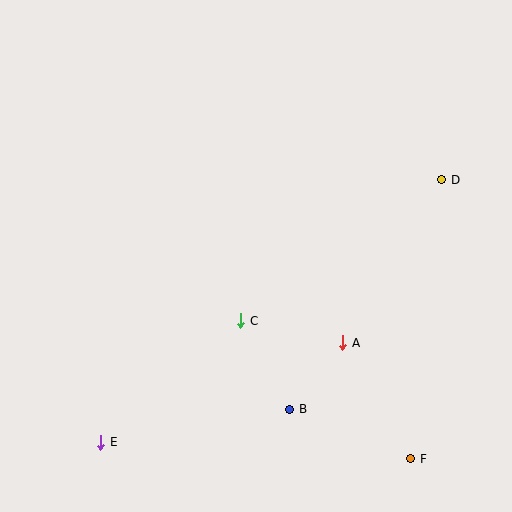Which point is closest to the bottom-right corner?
Point F is closest to the bottom-right corner.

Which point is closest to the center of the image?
Point C at (241, 321) is closest to the center.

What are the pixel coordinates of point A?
Point A is at (343, 343).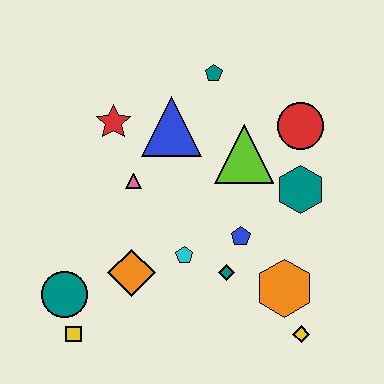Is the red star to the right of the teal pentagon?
No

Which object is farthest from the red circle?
The yellow square is farthest from the red circle.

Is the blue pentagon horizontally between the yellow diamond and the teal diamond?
Yes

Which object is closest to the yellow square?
The teal circle is closest to the yellow square.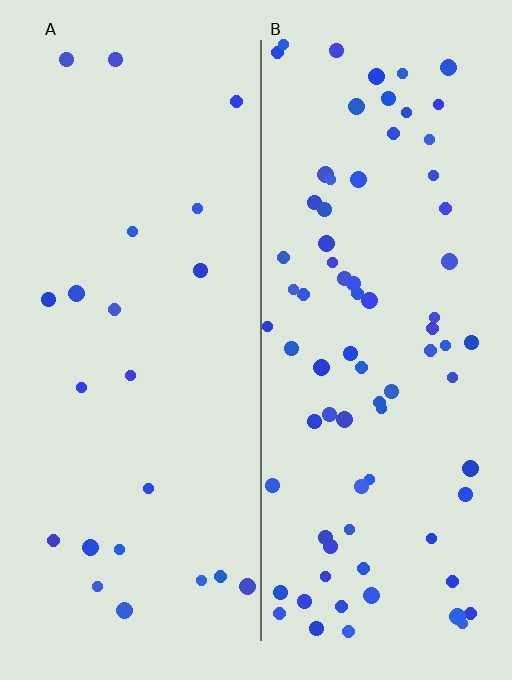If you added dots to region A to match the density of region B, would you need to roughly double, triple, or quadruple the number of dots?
Approximately quadruple.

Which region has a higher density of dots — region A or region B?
B (the right).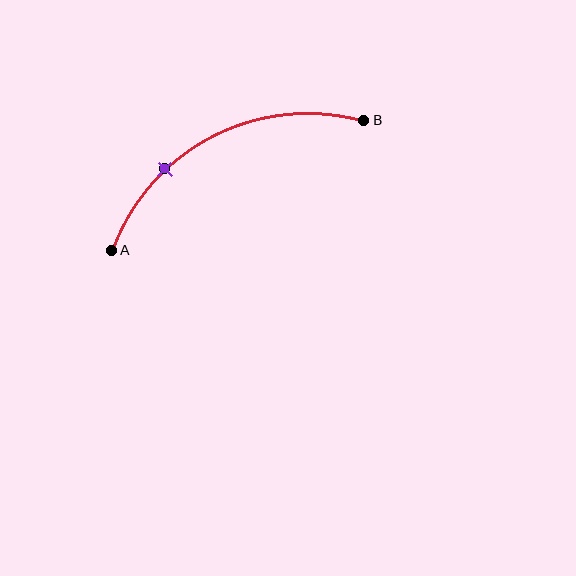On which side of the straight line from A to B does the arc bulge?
The arc bulges above the straight line connecting A and B.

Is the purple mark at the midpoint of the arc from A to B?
No. The purple mark lies on the arc but is closer to endpoint A. The arc midpoint would be at the point on the curve equidistant along the arc from both A and B.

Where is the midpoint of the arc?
The arc midpoint is the point on the curve farthest from the straight line joining A and B. It sits above that line.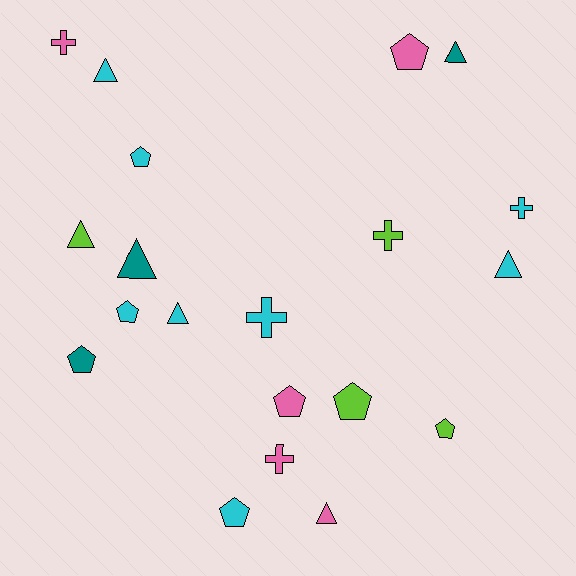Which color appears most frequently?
Cyan, with 8 objects.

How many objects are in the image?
There are 20 objects.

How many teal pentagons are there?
There is 1 teal pentagon.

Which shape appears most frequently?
Pentagon, with 8 objects.